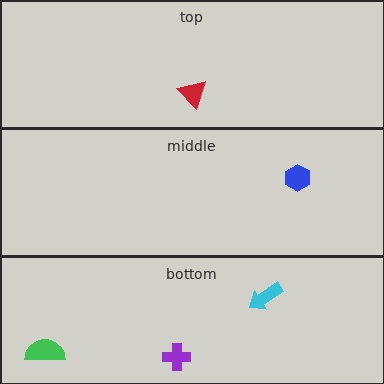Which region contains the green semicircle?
The bottom region.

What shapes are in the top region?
The red triangle.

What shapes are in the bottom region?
The green semicircle, the cyan arrow, the purple cross.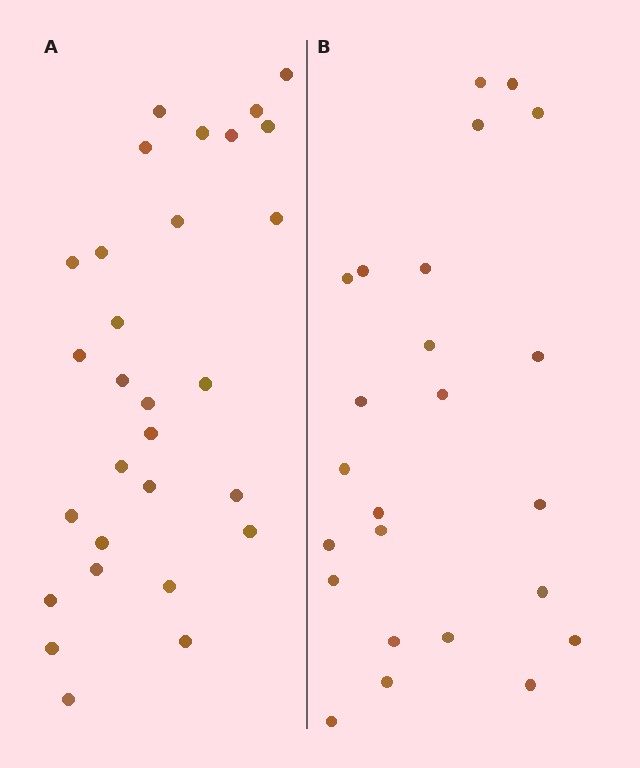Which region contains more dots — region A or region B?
Region A (the left region) has more dots.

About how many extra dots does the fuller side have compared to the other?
Region A has about 5 more dots than region B.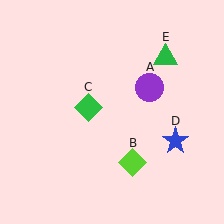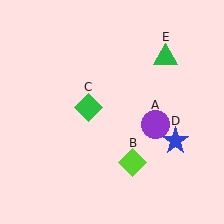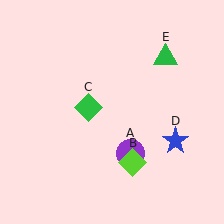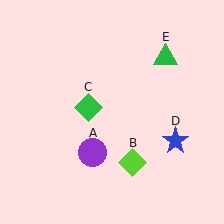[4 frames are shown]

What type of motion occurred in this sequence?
The purple circle (object A) rotated clockwise around the center of the scene.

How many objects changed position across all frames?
1 object changed position: purple circle (object A).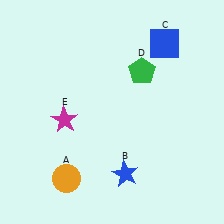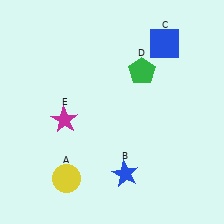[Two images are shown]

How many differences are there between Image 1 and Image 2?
There is 1 difference between the two images.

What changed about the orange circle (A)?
In Image 1, A is orange. In Image 2, it changed to yellow.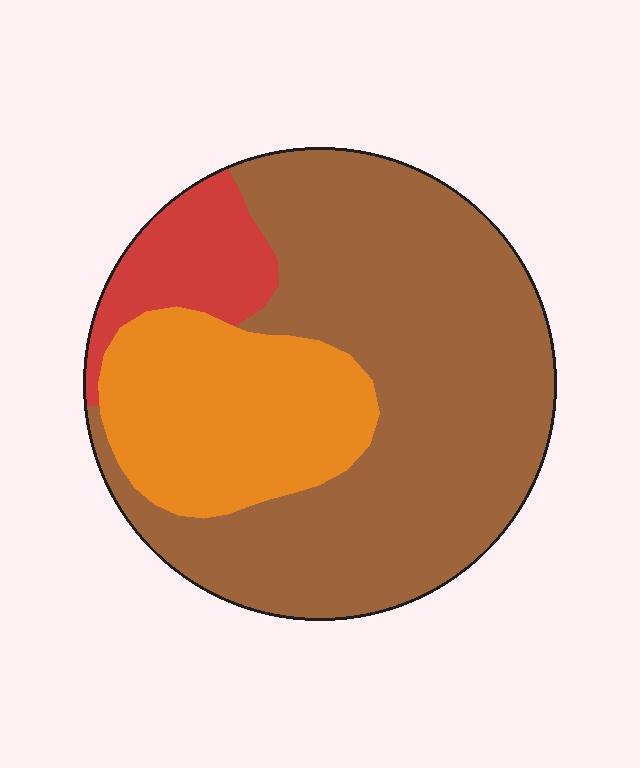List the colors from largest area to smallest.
From largest to smallest: brown, orange, red.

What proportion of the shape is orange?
Orange covers roughly 25% of the shape.